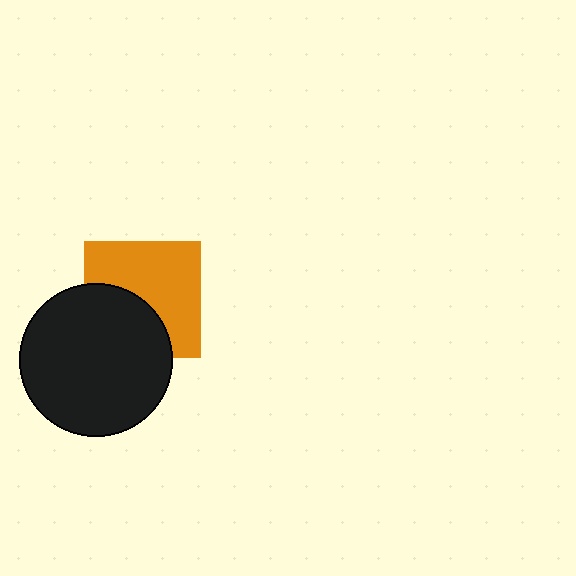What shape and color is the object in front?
The object in front is a black circle.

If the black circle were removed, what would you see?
You would see the complete orange square.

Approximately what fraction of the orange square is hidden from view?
Roughly 39% of the orange square is hidden behind the black circle.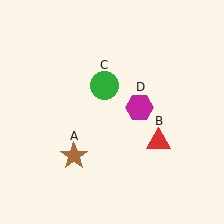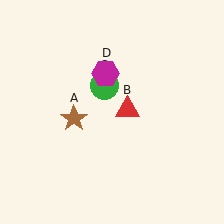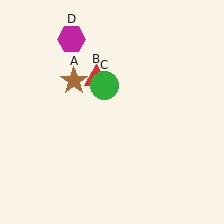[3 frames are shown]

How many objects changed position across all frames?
3 objects changed position: brown star (object A), red triangle (object B), magenta hexagon (object D).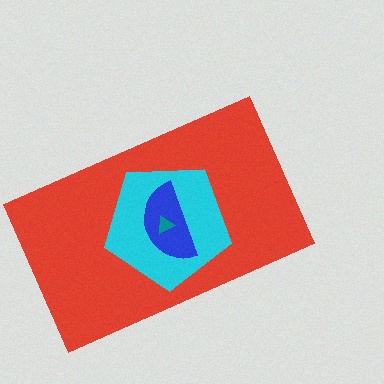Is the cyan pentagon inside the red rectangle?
Yes.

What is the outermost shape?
The red rectangle.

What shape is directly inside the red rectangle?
The cyan pentagon.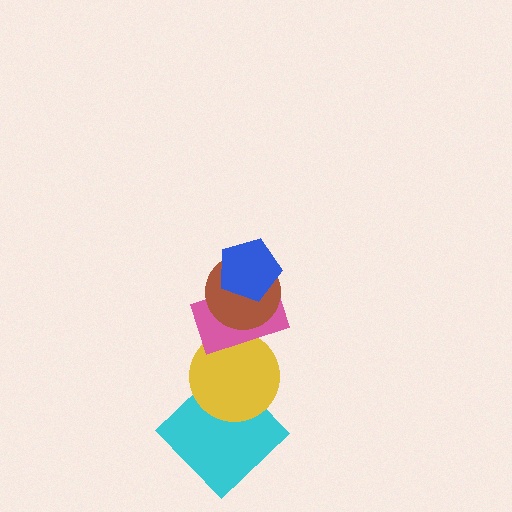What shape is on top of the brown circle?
The blue pentagon is on top of the brown circle.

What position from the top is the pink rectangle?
The pink rectangle is 3rd from the top.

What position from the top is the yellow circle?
The yellow circle is 4th from the top.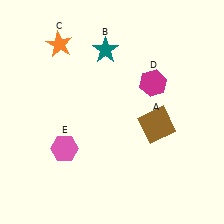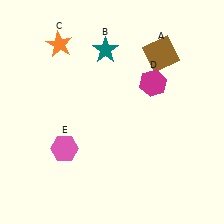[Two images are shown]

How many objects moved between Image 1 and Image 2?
1 object moved between the two images.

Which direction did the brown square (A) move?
The brown square (A) moved up.